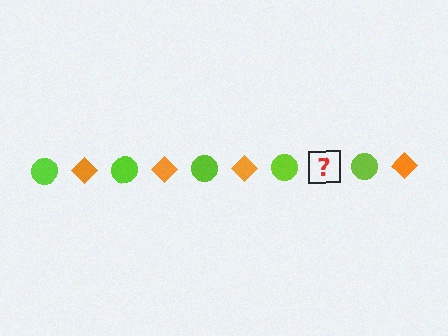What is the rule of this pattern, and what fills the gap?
The rule is that the pattern alternates between lime circle and orange diamond. The gap should be filled with an orange diamond.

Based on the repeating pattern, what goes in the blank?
The blank should be an orange diamond.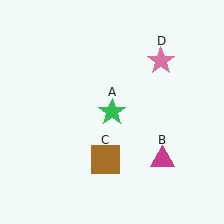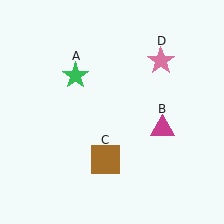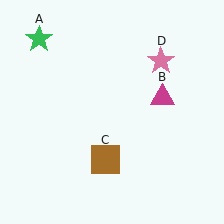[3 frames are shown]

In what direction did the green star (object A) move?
The green star (object A) moved up and to the left.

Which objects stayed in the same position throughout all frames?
Brown square (object C) and pink star (object D) remained stationary.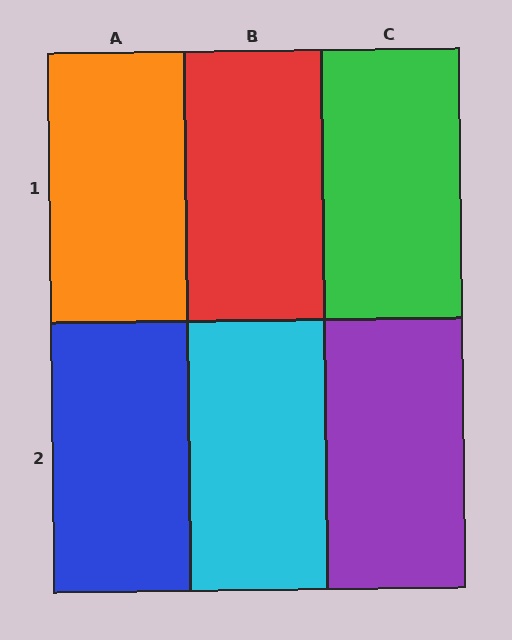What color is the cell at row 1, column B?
Red.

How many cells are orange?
1 cell is orange.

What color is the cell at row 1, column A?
Orange.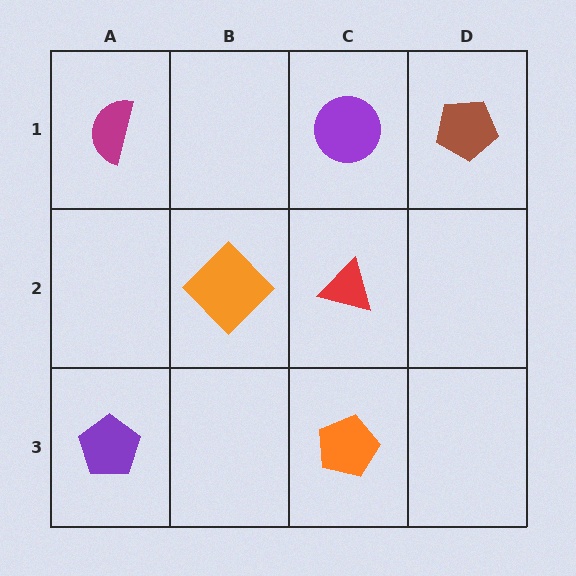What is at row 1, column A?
A magenta semicircle.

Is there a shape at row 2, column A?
No, that cell is empty.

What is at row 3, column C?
An orange pentagon.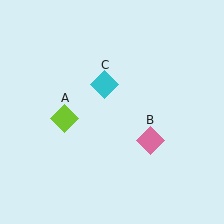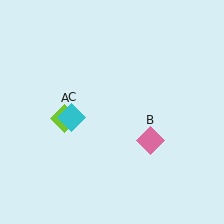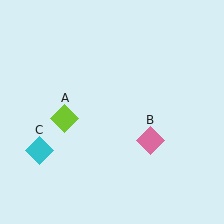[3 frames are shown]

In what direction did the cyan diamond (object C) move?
The cyan diamond (object C) moved down and to the left.